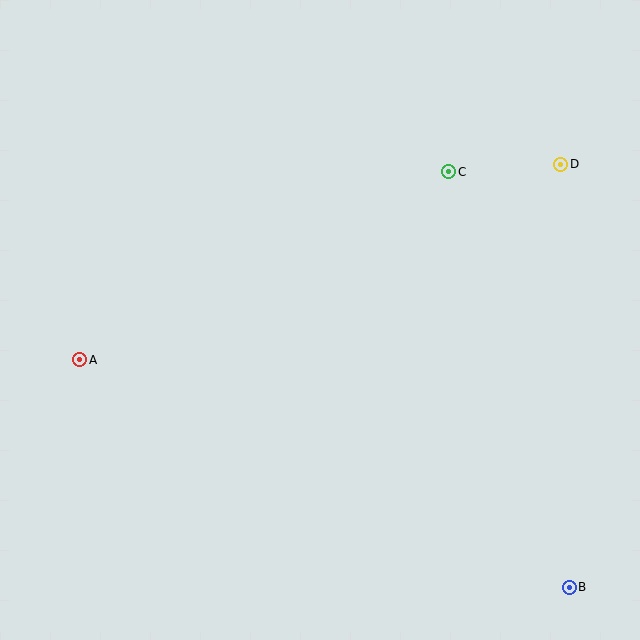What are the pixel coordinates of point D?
Point D is at (561, 164).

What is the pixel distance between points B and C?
The distance between B and C is 433 pixels.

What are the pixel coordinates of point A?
Point A is at (80, 360).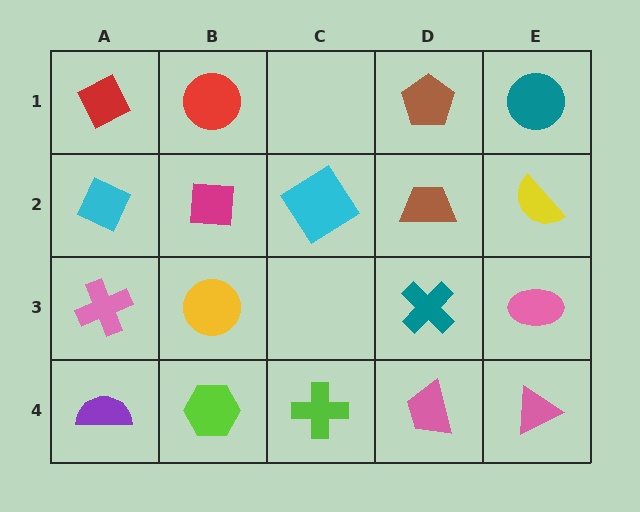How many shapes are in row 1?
4 shapes.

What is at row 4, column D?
A pink trapezoid.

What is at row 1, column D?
A brown pentagon.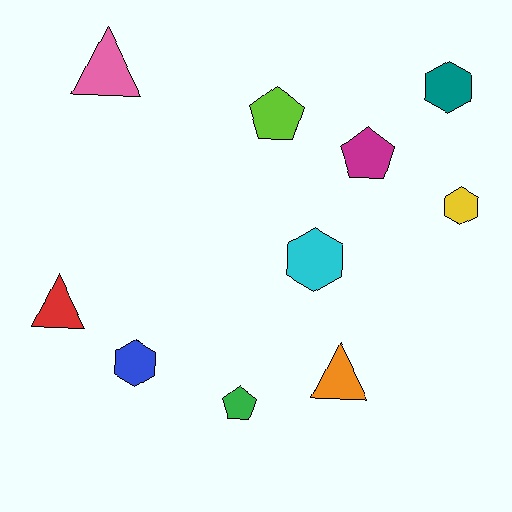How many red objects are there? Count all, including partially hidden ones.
There is 1 red object.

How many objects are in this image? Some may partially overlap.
There are 10 objects.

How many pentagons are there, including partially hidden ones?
There are 3 pentagons.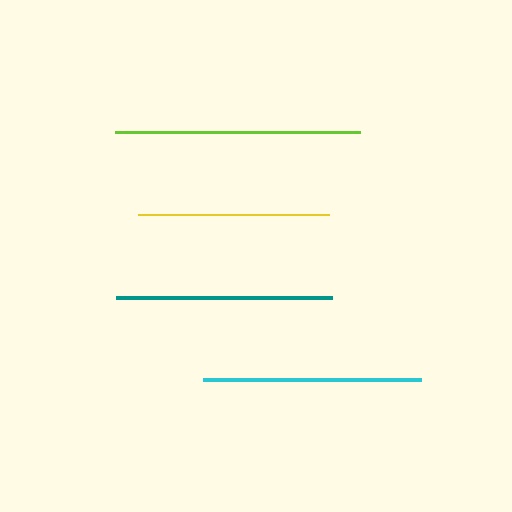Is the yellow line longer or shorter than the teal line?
The teal line is longer than the yellow line.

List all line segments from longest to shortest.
From longest to shortest: lime, cyan, teal, yellow.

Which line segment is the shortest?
The yellow line is the shortest at approximately 191 pixels.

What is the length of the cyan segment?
The cyan segment is approximately 218 pixels long.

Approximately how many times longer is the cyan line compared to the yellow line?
The cyan line is approximately 1.1 times the length of the yellow line.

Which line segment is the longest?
The lime line is the longest at approximately 246 pixels.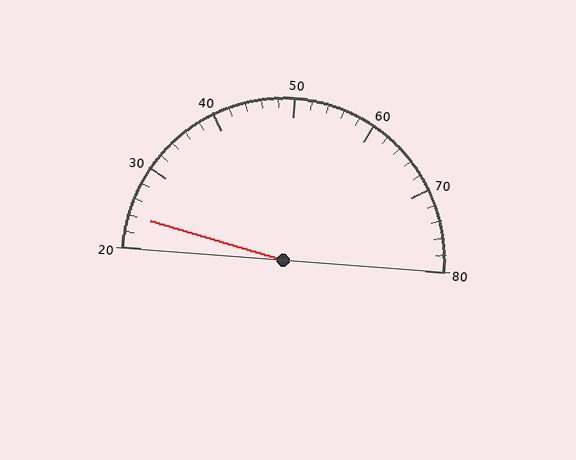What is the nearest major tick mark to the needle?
The nearest major tick mark is 20.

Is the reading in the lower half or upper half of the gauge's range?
The reading is in the lower half of the range (20 to 80).